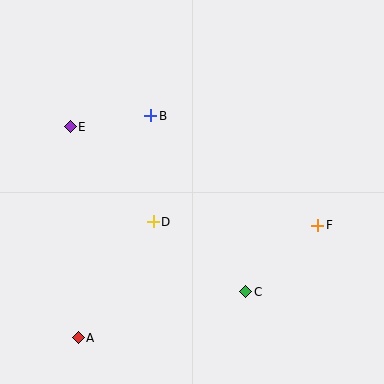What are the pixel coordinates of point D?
Point D is at (153, 222).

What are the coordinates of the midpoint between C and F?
The midpoint between C and F is at (282, 258).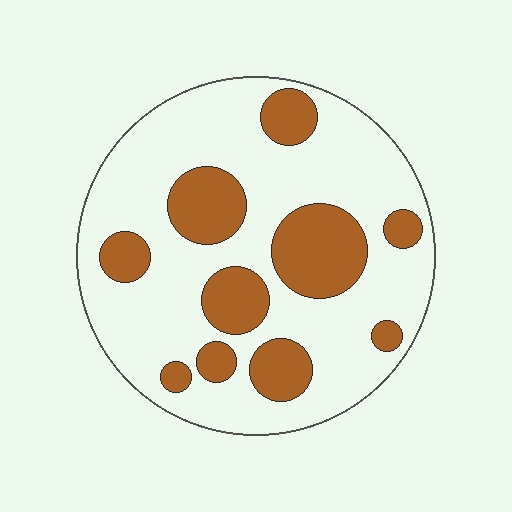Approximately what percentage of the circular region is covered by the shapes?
Approximately 30%.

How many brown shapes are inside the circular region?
10.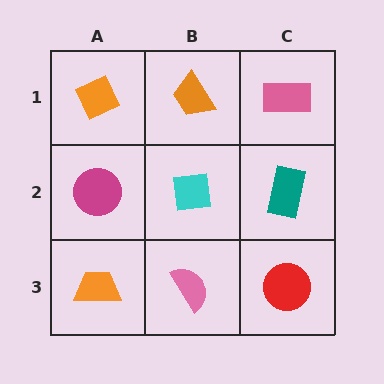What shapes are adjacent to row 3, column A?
A magenta circle (row 2, column A), a pink semicircle (row 3, column B).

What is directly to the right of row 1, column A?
An orange trapezoid.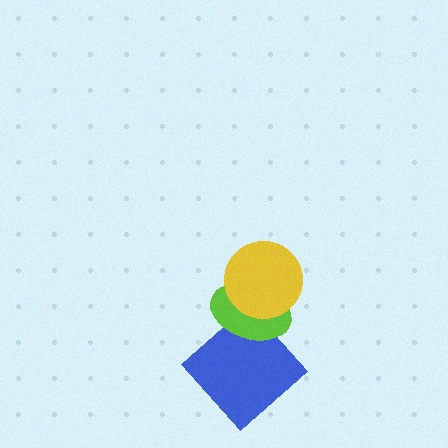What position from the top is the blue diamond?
The blue diamond is 3rd from the top.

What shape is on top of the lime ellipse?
The yellow circle is on top of the lime ellipse.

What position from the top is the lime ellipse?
The lime ellipse is 2nd from the top.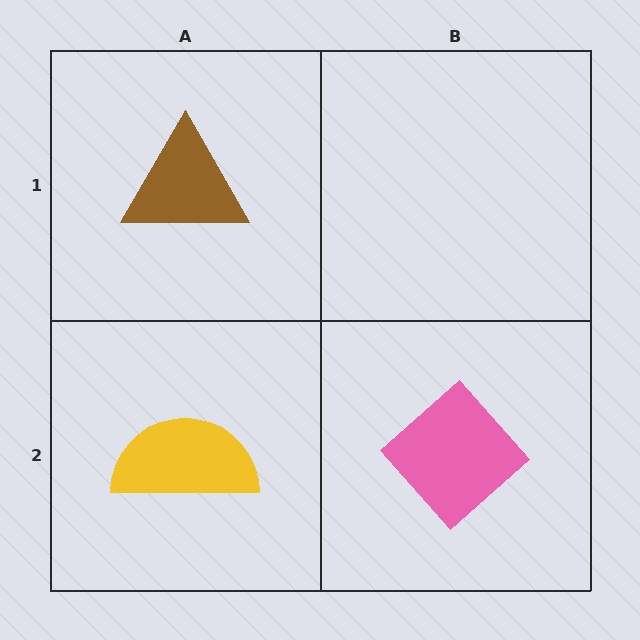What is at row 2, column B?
A pink diamond.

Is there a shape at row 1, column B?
No, that cell is empty.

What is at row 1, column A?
A brown triangle.